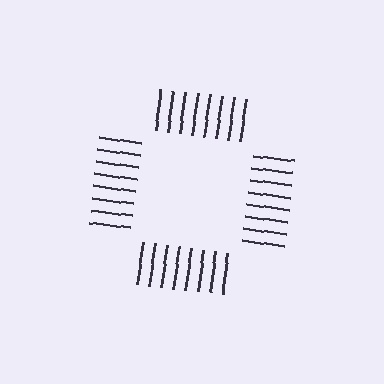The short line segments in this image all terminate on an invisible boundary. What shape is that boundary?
An illusory square — the line segments terminate on its edges but no continuous stroke is drawn.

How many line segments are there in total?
32 — 8 along each of the 4 edges.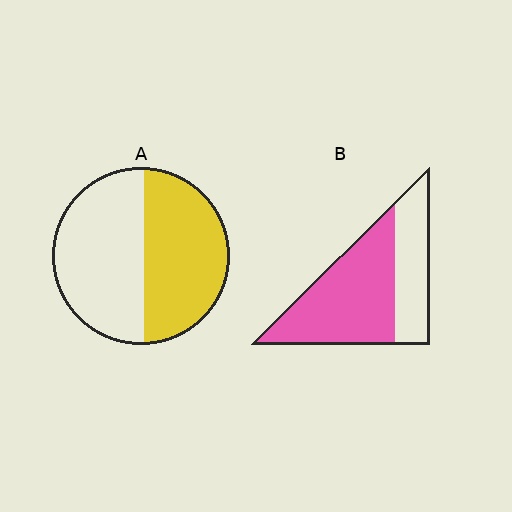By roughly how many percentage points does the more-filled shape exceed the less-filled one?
By roughly 15 percentage points (B over A).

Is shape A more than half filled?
Roughly half.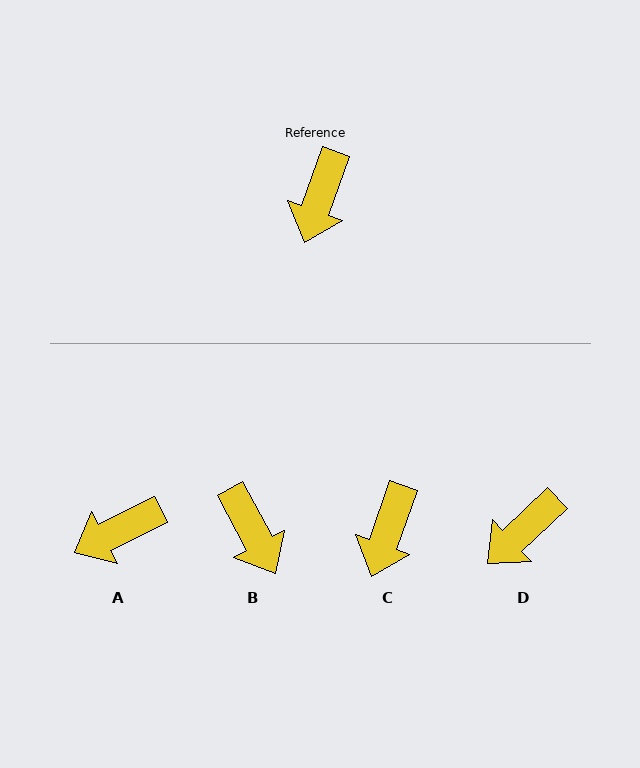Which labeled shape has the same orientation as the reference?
C.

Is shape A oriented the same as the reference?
No, it is off by about 44 degrees.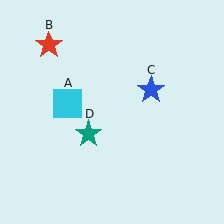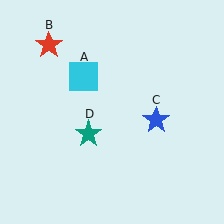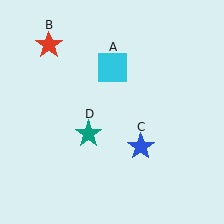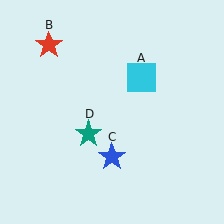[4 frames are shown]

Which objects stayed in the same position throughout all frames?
Red star (object B) and teal star (object D) remained stationary.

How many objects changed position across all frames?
2 objects changed position: cyan square (object A), blue star (object C).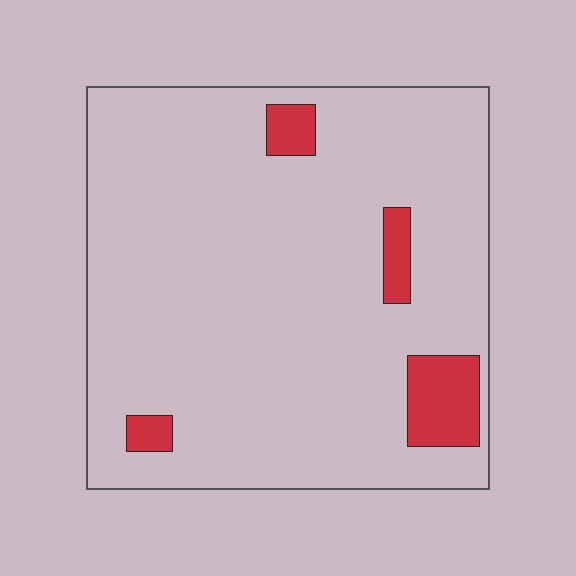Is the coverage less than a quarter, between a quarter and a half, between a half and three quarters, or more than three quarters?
Less than a quarter.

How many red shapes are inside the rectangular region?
4.